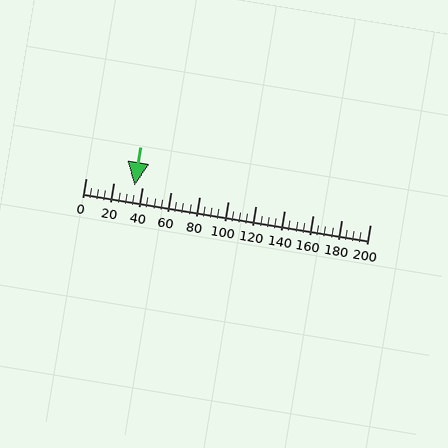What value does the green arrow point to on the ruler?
The green arrow points to approximately 34.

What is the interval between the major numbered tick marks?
The major tick marks are spaced 20 units apart.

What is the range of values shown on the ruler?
The ruler shows values from 0 to 200.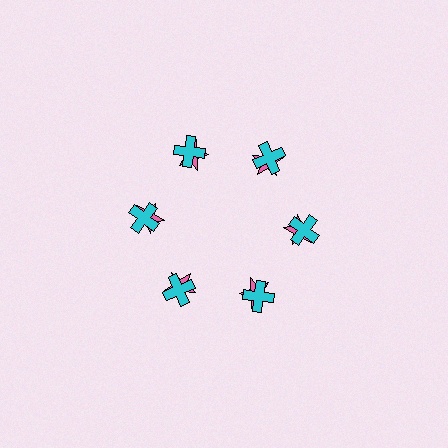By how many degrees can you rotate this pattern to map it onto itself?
The pattern maps onto itself every 60 degrees of rotation.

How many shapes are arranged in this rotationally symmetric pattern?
There are 12 shapes, arranged in 6 groups of 2.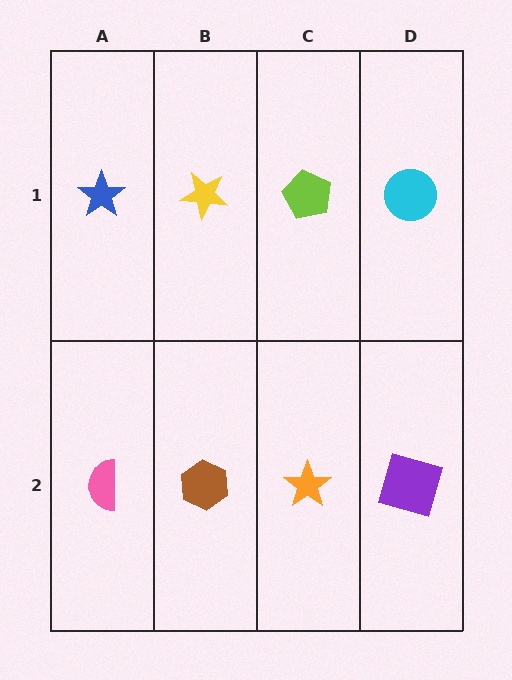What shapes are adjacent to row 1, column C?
An orange star (row 2, column C), a yellow star (row 1, column B), a cyan circle (row 1, column D).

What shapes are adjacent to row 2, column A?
A blue star (row 1, column A), a brown hexagon (row 2, column B).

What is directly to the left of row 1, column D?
A lime pentagon.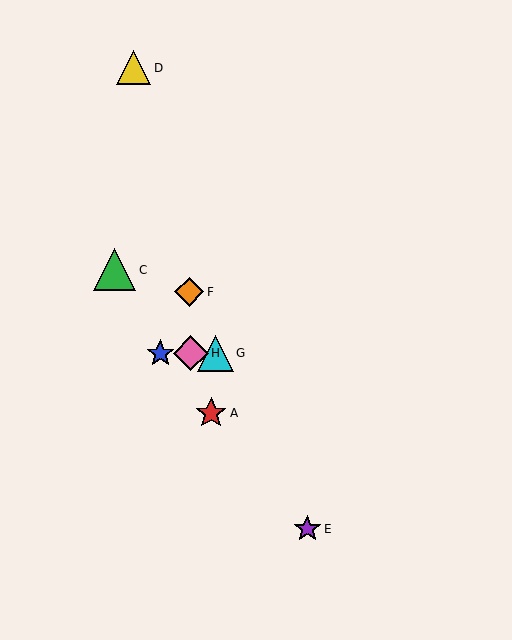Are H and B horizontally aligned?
Yes, both are at y≈353.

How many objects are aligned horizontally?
3 objects (B, G, H) are aligned horizontally.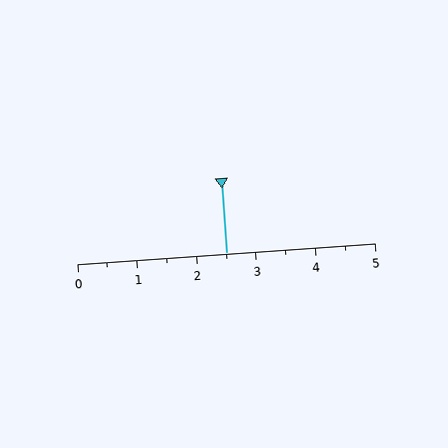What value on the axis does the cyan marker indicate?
The marker indicates approximately 2.5.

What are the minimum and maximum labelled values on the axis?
The axis runs from 0 to 5.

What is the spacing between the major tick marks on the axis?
The major ticks are spaced 1 apart.